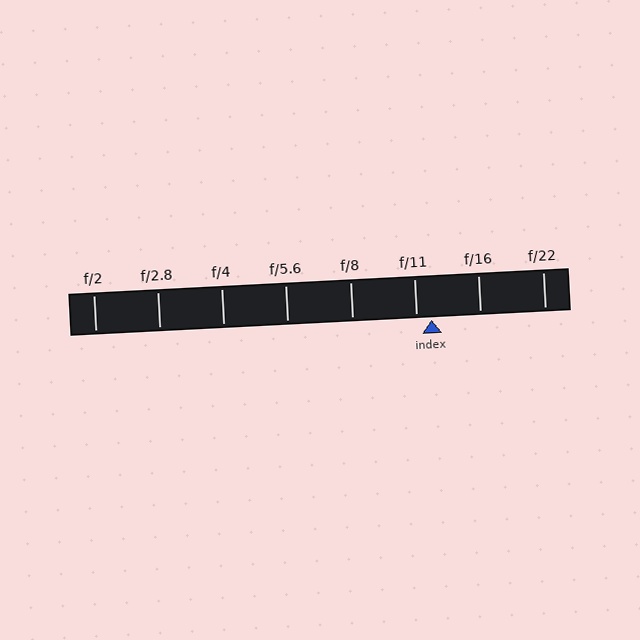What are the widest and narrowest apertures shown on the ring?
The widest aperture shown is f/2 and the narrowest is f/22.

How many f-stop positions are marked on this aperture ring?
There are 8 f-stop positions marked.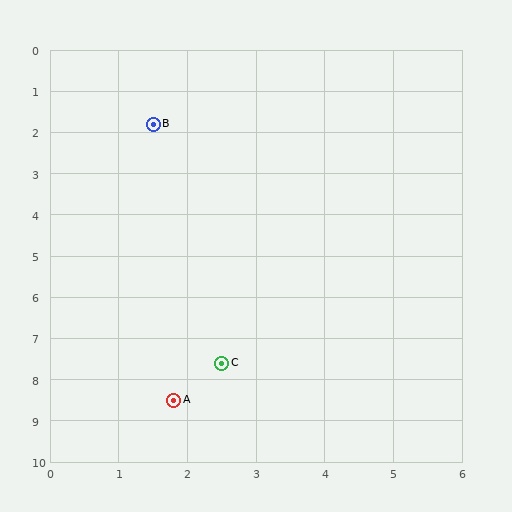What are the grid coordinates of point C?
Point C is at approximately (2.5, 7.6).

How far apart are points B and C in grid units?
Points B and C are about 5.9 grid units apart.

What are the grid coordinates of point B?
Point B is at approximately (1.5, 1.8).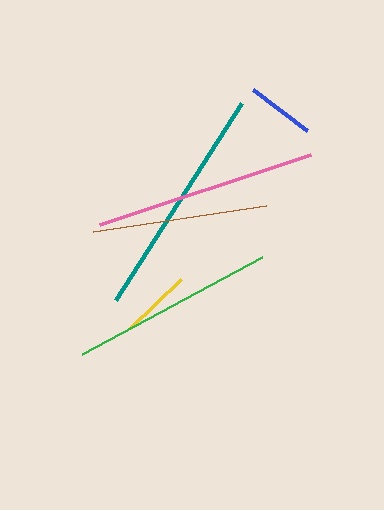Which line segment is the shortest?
The blue line is the shortest at approximately 68 pixels.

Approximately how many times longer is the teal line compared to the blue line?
The teal line is approximately 3.4 times the length of the blue line.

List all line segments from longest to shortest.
From longest to shortest: teal, pink, green, brown, yellow, blue.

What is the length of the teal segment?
The teal segment is approximately 234 pixels long.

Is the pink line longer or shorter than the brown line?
The pink line is longer than the brown line.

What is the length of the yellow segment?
The yellow segment is approximately 71 pixels long.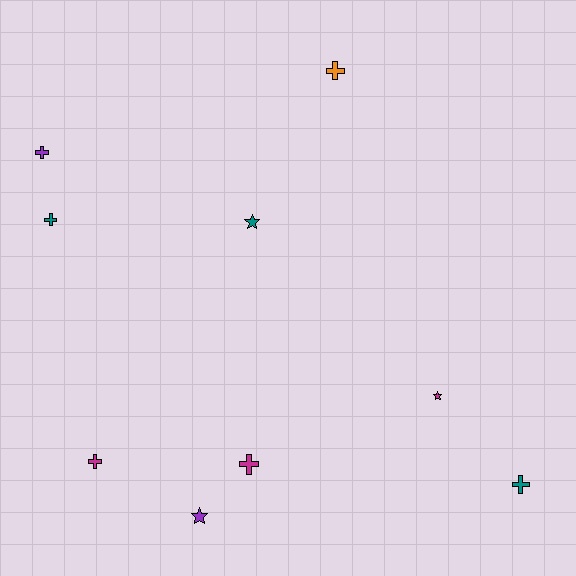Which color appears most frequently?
Magenta, with 3 objects.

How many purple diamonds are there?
There are no purple diamonds.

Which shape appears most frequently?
Cross, with 6 objects.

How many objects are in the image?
There are 9 objects.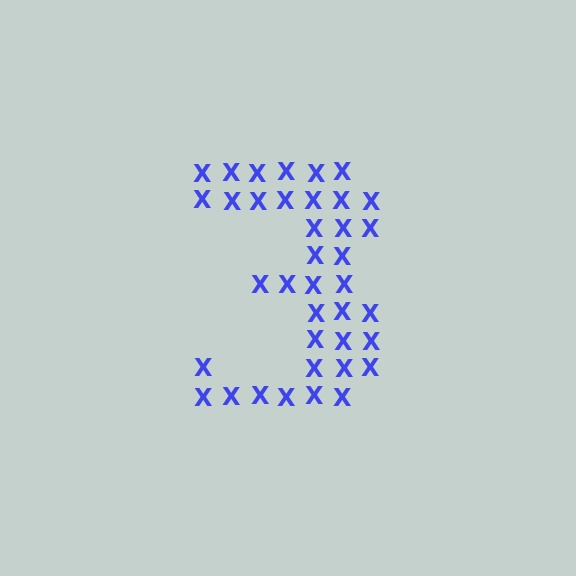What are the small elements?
The small elements are letter X's.